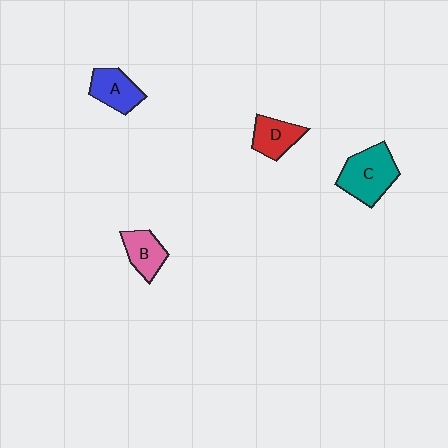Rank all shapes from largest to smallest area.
From largest to smallest: C (teal), A (blue), D (red), B (pink).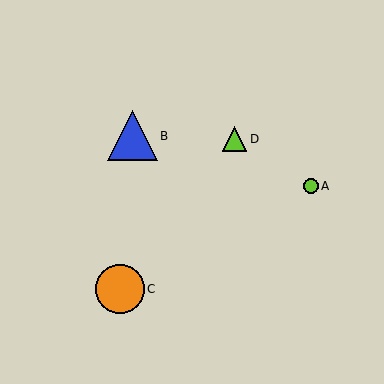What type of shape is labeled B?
Shape B is a blue triangle.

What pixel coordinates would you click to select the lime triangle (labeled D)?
Click at (234, 139) to select the lime triangle D.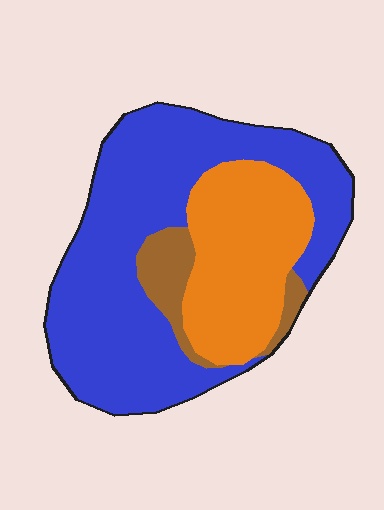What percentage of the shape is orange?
Orange covers about 30% of the shape.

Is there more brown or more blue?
Blue.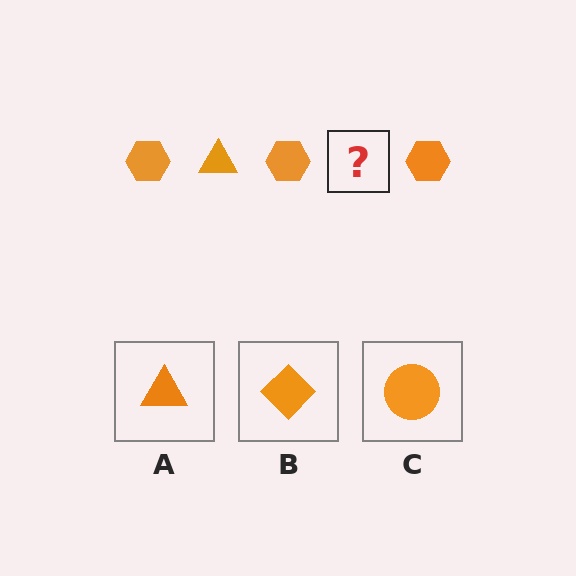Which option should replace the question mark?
Option A.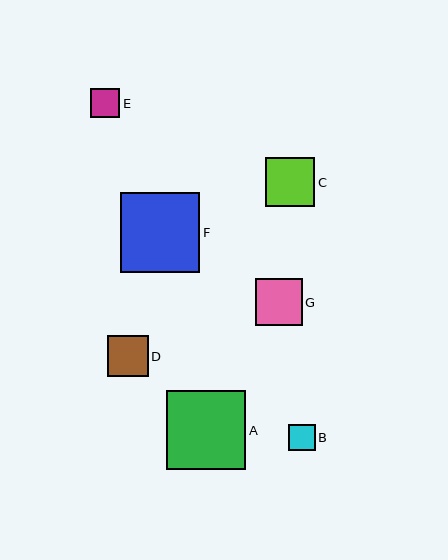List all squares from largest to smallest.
From largest to smallest: F, A, C, G, D, E, B.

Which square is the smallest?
Square B is the smallest with a size of approximately 26 pixels.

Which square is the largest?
Square F is the largest with a size of approximately 80 pixels.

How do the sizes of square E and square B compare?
Square E and square B are approximately the same size.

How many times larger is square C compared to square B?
Square C is approximately 1.9 times the size of square B.